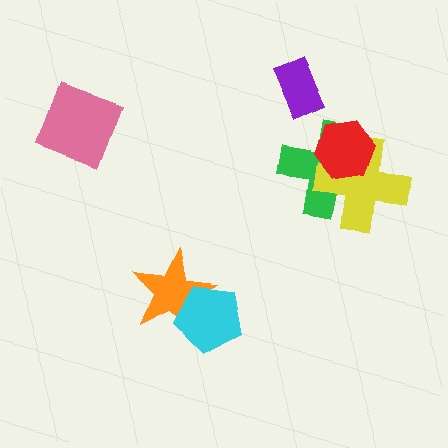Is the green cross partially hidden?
Yes, it is partially covered by another shape.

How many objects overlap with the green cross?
2 objects overlap with the green cross.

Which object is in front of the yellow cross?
The red hexagon is in front of the yellow cross.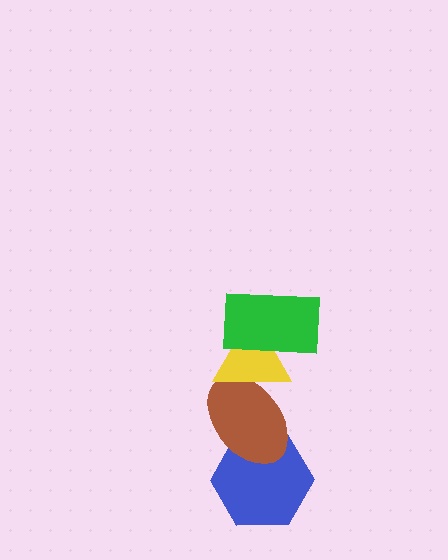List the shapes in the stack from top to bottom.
From top to bottom: the green rectangle, the yellow triangle, the brown ellipse, the blue hexagon.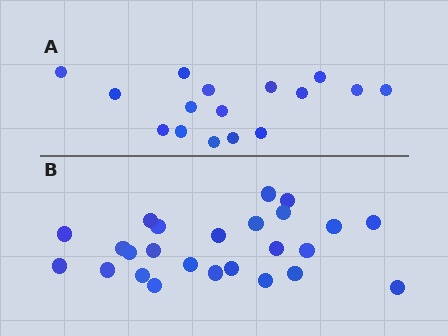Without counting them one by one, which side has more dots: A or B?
Region B (the bottom region) has more dots.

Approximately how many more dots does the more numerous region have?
Region B has roughly 8 or so more dots than region A.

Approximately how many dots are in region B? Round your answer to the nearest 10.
About 20 dots. (The exact count is 25, which rounds to 20.)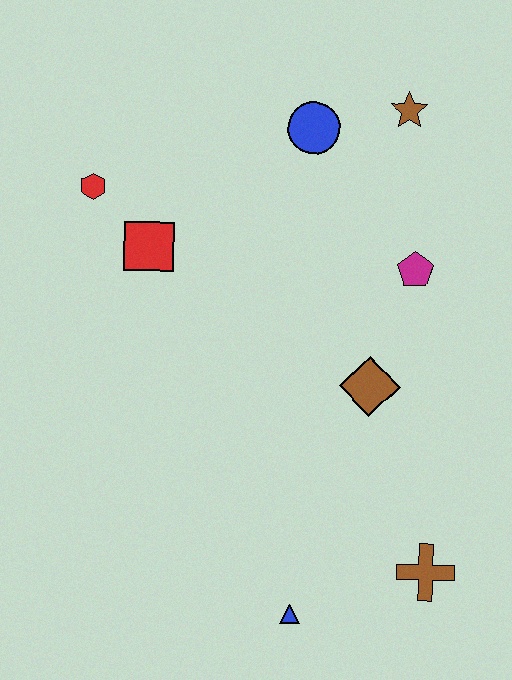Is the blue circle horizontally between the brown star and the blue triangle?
Yes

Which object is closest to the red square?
The red hexagon is closest to the red square.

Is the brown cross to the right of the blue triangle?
Yes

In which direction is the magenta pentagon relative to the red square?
The magenta pentagon is to the right of the red square.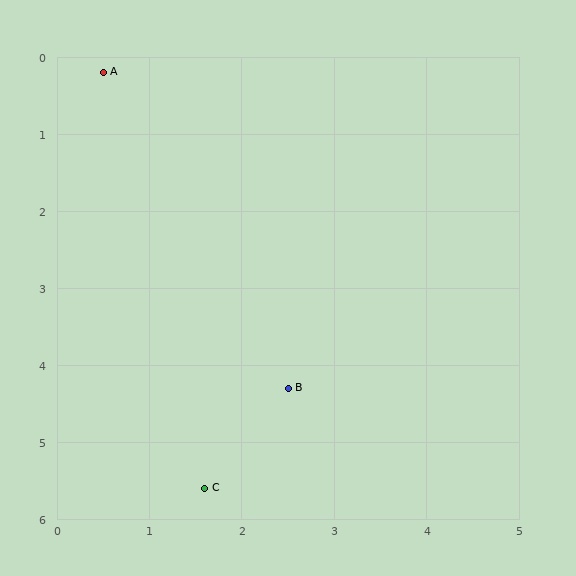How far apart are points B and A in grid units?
Points B and A are about 4.6 grid units apart.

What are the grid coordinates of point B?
Point B is at approximately (2.5, 4.3).